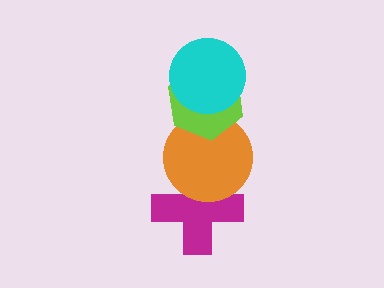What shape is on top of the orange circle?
The lime hexagon is on top of the orange circle.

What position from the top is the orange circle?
The orange circle is 3rd from the top.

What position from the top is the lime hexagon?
The lime hexagon is 2nd from the top.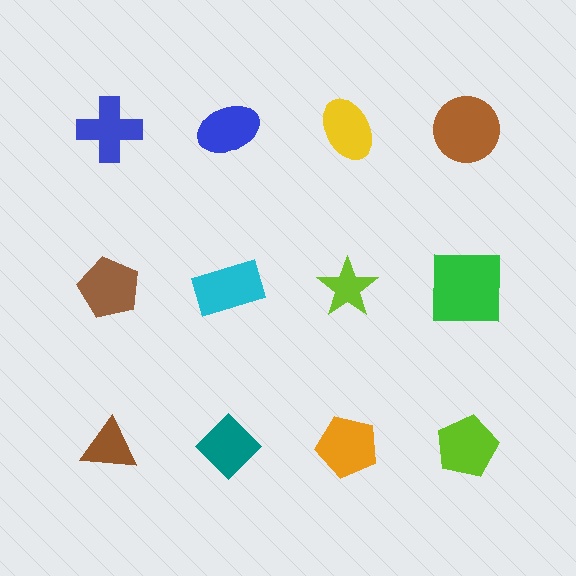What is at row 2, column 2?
A cyan rectangle.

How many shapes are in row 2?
4 shapes.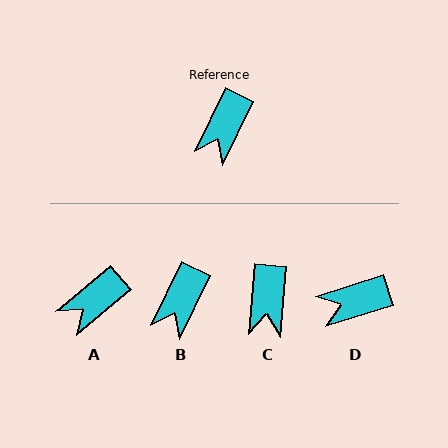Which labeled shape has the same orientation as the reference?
B.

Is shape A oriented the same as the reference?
No, it is off by about 24 degrees.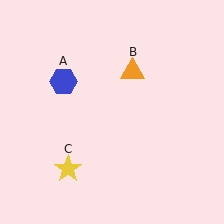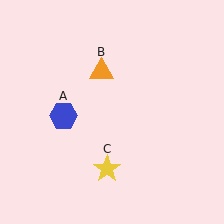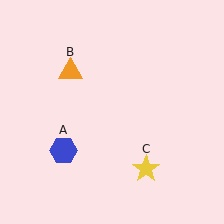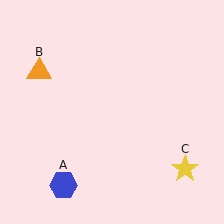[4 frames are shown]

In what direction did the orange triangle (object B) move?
The orange triangle (object B) moved left.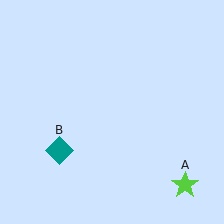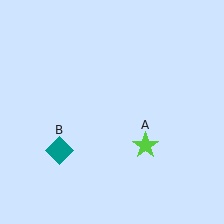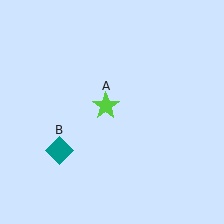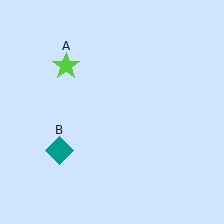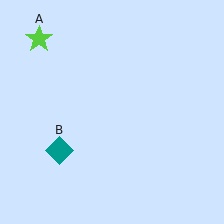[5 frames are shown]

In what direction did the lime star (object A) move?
The lime star (object A) moved up and to the left.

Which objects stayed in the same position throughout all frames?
Teal diamond (object B) remained stationary.